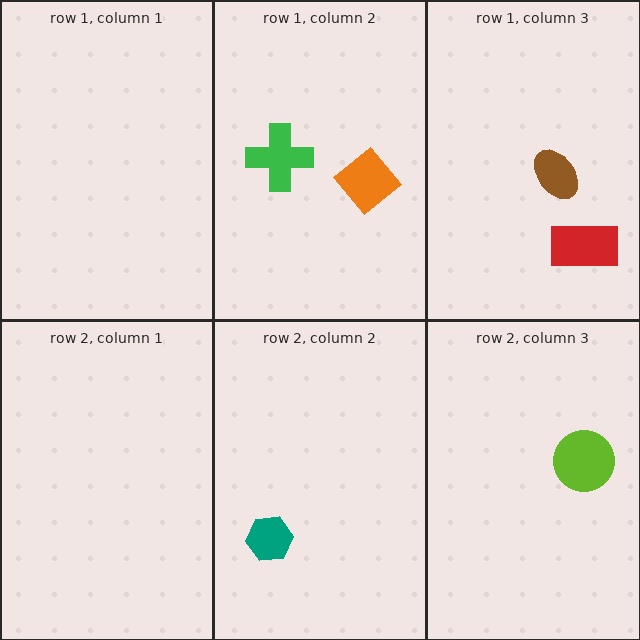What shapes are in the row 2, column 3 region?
The lime circle.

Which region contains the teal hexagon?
The row 2, column 2 region.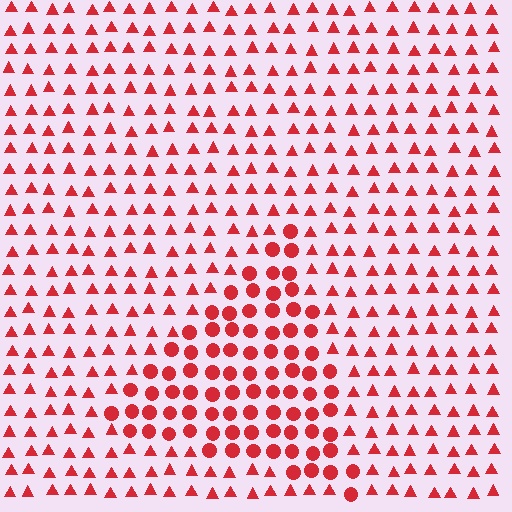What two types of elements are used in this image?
The image uses circles inside the triangle region and triangles outside it.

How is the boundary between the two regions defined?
The boundary is defined by a change in element shape: circles inside vs. triangles outside. All elements share the same color and spacing.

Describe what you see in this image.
The image is filled with small red elements arranged in a uniform grid. A triangle-shaped region contains circles, while the surrounding area contains triangles. The boundary is defined purely by the change in element shape.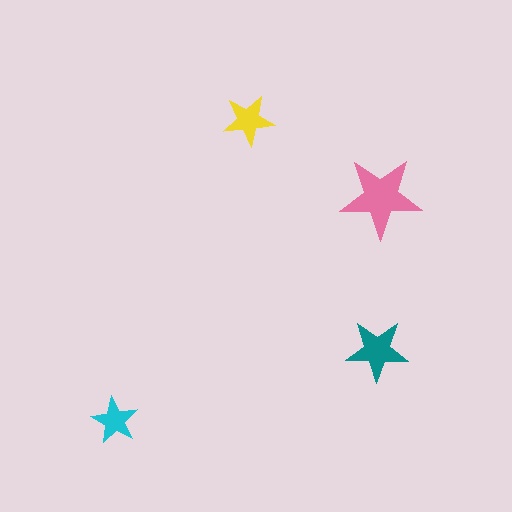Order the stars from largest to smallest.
the pink one, the teal one, the yellow one, the cyan one.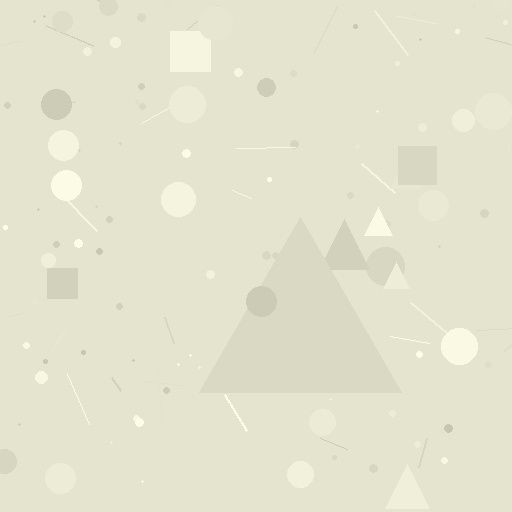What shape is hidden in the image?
A triangle is hidden in the image.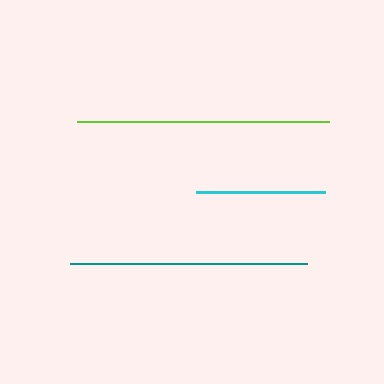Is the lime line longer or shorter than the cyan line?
The lime line is longer than the cyan line.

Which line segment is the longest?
The lime line is the longest at approximately 252 pixels.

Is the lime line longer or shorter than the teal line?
The lime line is longer than the teal line.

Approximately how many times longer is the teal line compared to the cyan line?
The teal line is approximately 1.8 times the length of the cyan line.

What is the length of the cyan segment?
The cyan segment is approximately 129 pixels long.